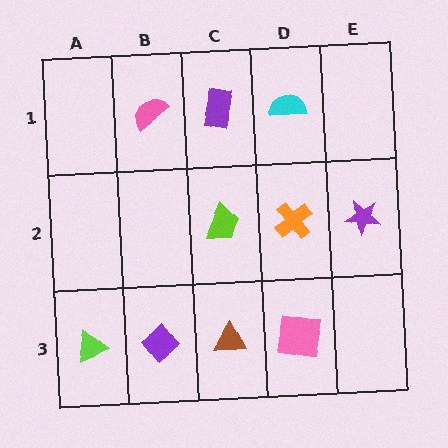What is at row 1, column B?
A pink semicircle.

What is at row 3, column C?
A brown triangle.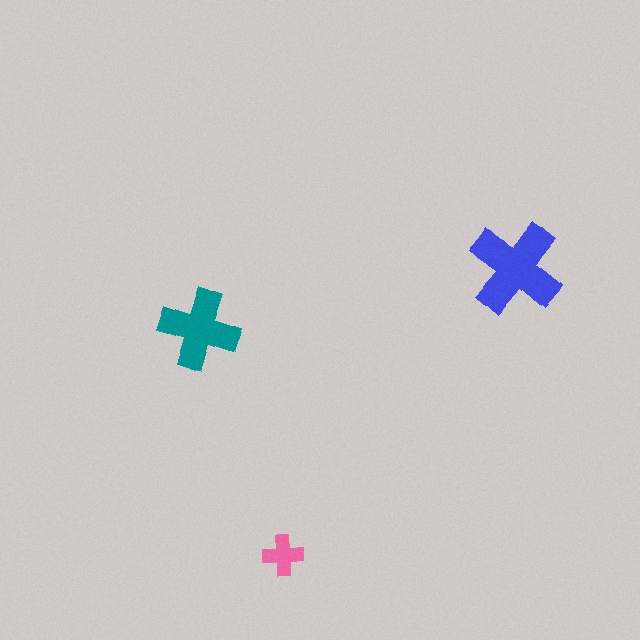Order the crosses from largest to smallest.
the blue one, the teal one, the pink one.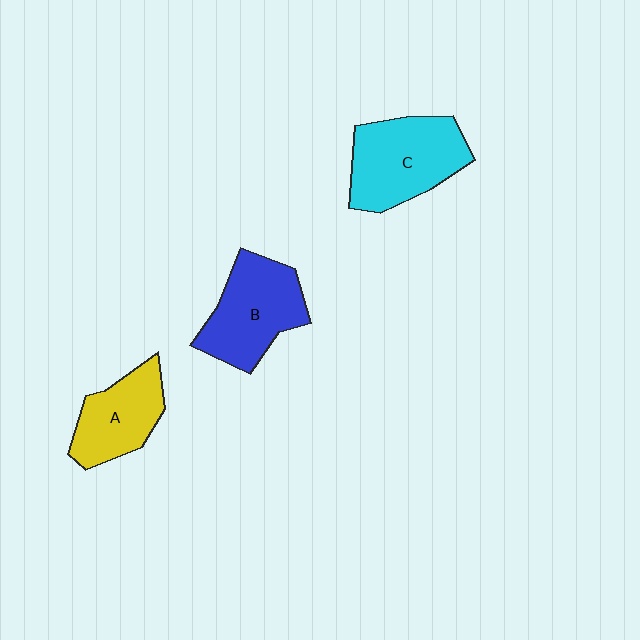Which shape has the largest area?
Shape C (cyan).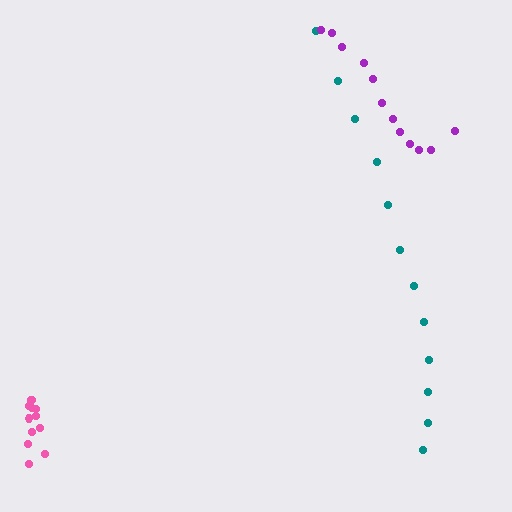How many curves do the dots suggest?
There are 3 distinct paths.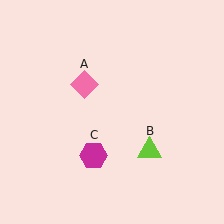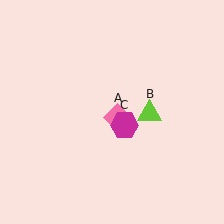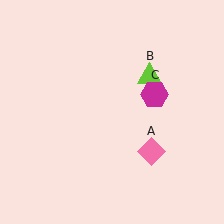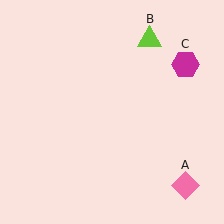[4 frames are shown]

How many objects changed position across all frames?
3 objects changed position: pink diamond (object A), lime triangle (object B), magenta hexagon (object C).